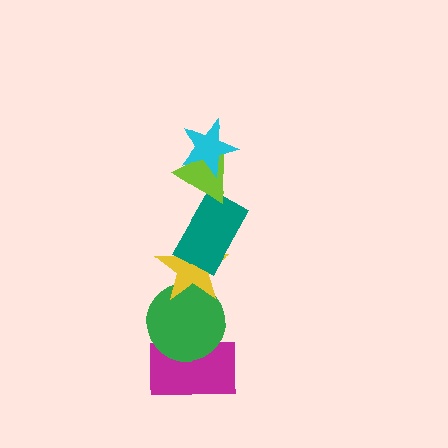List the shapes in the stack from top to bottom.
From top to bottom: the cyan star, the lime triangle, the teal rectangle, the yellow star, the green circle, the magenta rectangle.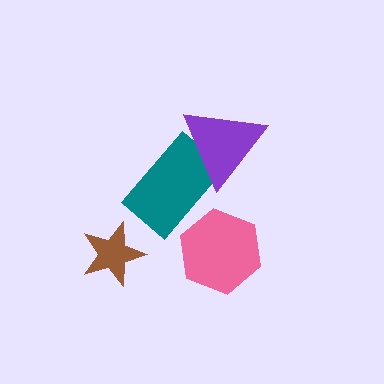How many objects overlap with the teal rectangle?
1 object overlaps with the teal rectangle.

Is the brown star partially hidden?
No, no other shape covers it.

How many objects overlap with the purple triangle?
1 object overlaps with the purple triangle.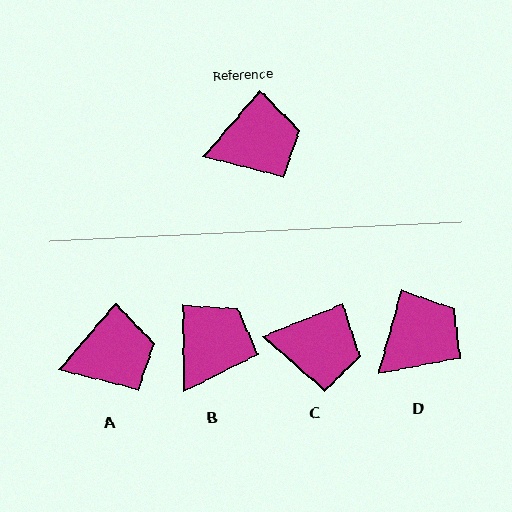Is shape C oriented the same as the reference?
No, it is off by about 27 degrees.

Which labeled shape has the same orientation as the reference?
A.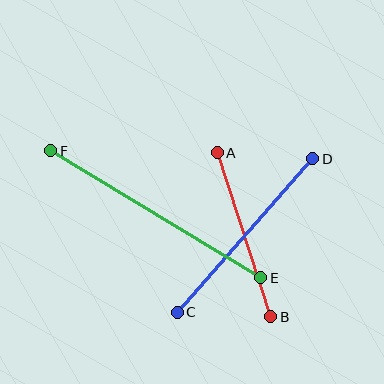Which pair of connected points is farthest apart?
Points E and F are farthest apart.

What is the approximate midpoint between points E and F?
The midpoint is at approximately (156, 214) pixels.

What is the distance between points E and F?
The distance is approximately 245 pixels.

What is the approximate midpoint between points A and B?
The midpoint is at approximately (244, 235) pixels.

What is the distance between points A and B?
The distance is approximately 172 pixels.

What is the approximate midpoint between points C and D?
The midpoint is at approximately (245, 235) pixels.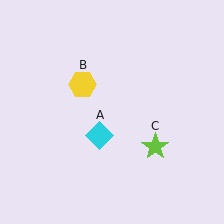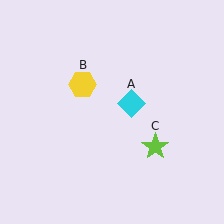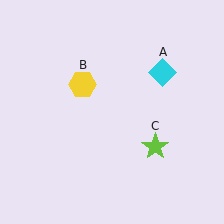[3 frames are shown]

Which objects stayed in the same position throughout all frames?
Yellow hexagon (object B) and lime star (object C) remained stationary.